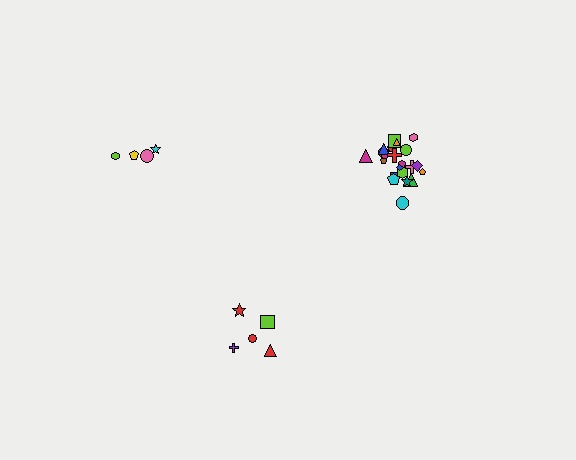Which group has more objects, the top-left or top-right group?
The top-right group.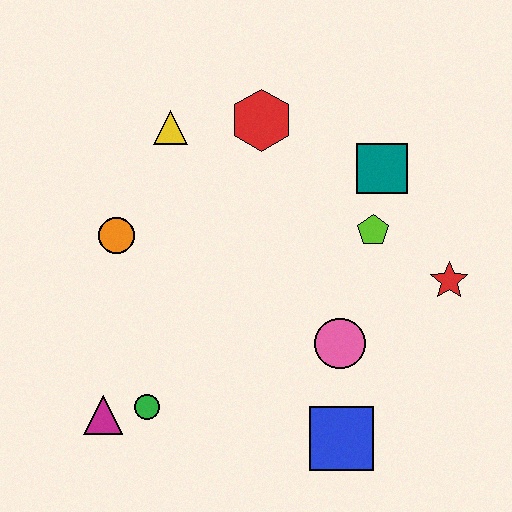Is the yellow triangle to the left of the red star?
Yes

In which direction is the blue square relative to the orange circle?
The blue square is to the right of the orange circle.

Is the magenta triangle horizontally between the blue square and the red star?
No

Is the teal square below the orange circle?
No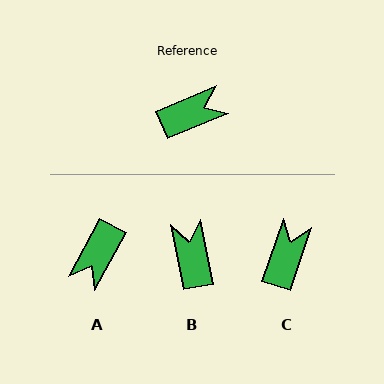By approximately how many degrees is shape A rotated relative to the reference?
Approximately 141 degrees clockwise.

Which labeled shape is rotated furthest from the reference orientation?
A, about 141 degrees away.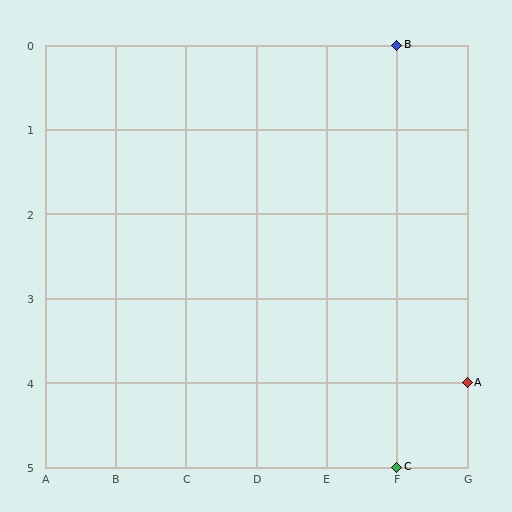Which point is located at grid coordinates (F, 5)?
Point C is at (F, 5).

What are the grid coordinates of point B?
Point B is at grid coordinates (F, 0).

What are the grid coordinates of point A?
Point A is at grid coordinates (G, 4).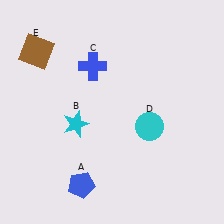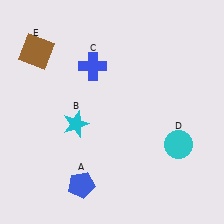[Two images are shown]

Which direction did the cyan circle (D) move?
The cyan circle (D) moved right.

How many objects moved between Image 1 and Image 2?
1 object moved between the two images.